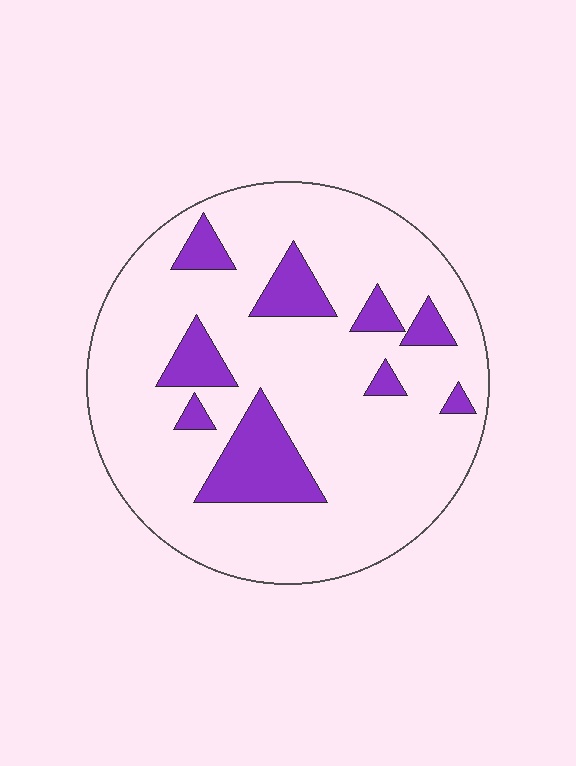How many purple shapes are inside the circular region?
9.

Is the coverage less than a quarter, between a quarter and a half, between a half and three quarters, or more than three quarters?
Less than a quarter.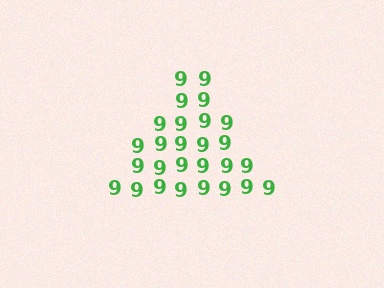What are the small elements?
The small elements are digit 9's.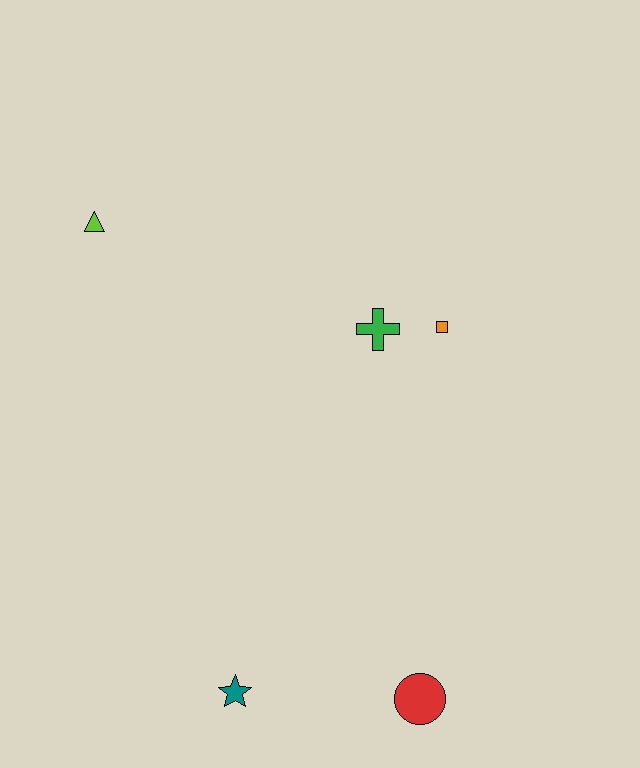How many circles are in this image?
There is 1 circle.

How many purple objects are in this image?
There are no purple objects.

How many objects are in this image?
There are 5 objects.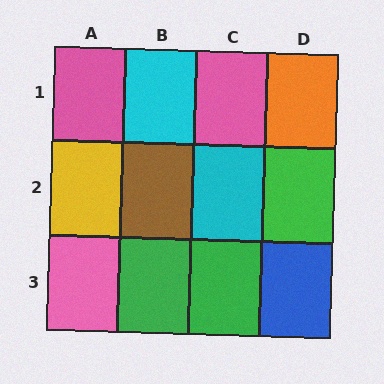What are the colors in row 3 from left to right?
Pink, green, green, blue.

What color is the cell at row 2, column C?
Cyan.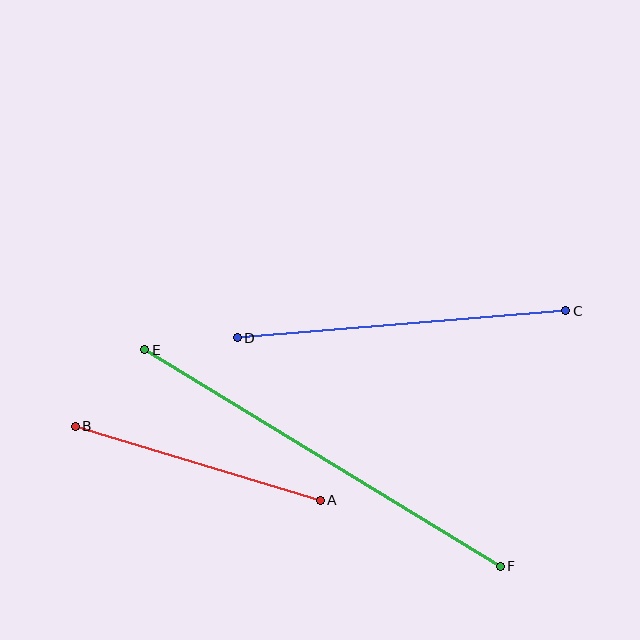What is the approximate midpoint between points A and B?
The midpoint is at approximately (198, 463) pixels.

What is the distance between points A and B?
The distance is approximately 256 pixels.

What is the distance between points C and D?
The distance is approximately 330 pixels.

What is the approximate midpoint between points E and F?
The midpoint is at approximately (322, 458) pixels.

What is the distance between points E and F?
The distance is approximately 416 pixels.